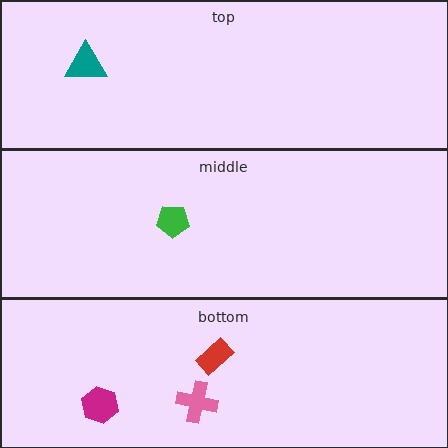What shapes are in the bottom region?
The magenta hexagon, the red rectangle, the pink cross.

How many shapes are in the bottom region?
3.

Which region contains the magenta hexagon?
The bottom region.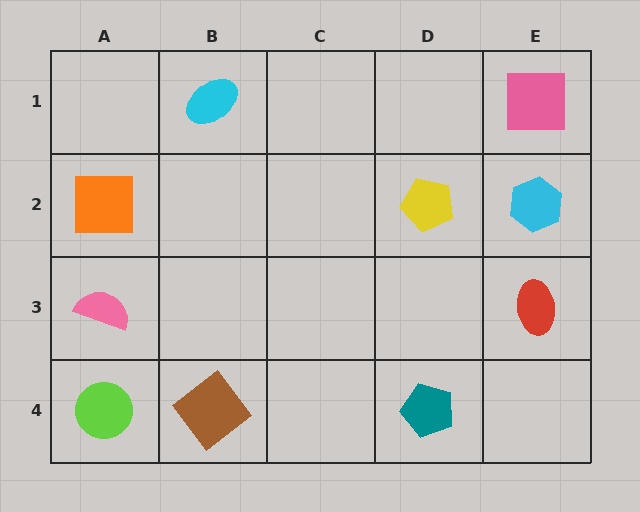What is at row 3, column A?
A pink semicircle.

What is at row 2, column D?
A yellow pentagon.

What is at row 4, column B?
A brown diamond.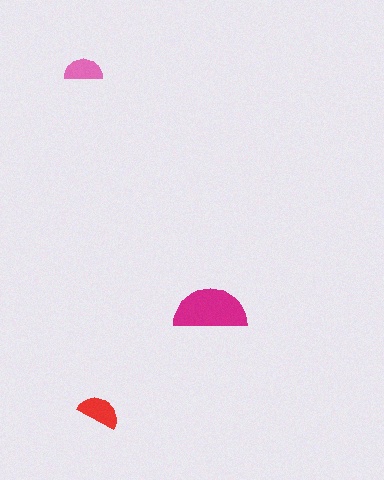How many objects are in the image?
There are 3 objects in the image.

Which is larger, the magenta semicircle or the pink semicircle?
The magenta one.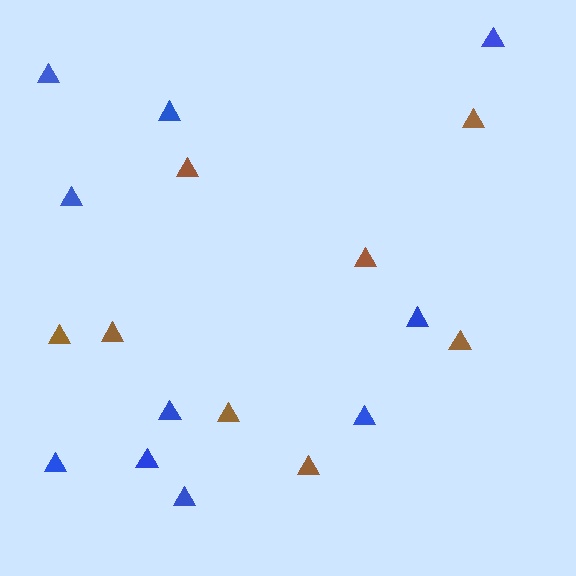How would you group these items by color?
There are 2 groups: one group of brown triangles (8) and one group of blue triangles (10).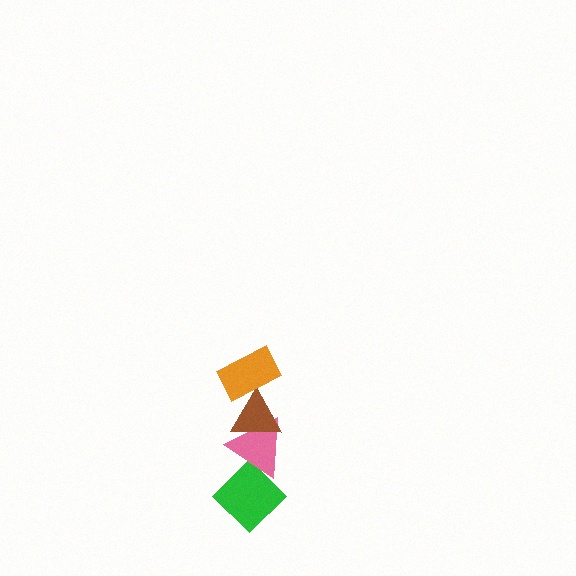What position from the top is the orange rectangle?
The orange rectangle is 1st from the top.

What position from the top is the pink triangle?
The pink triangle is 3rd from the top.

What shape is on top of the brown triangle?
The orange rectangle is on top of the brown triangle.